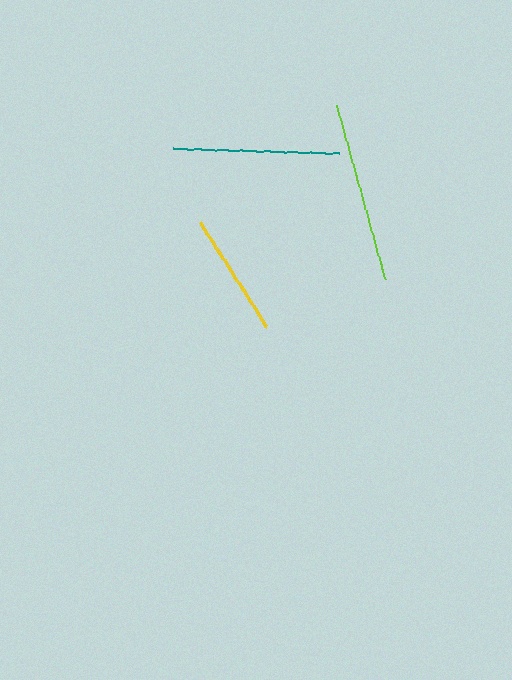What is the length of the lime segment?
The lime segment is approximately 181 pixels long.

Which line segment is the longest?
The lime line is the longest at approximately 181 pixels.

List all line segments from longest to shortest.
From longest to shortest: lime, teal, yellow.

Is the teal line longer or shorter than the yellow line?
The teal line is longer than the yellow line.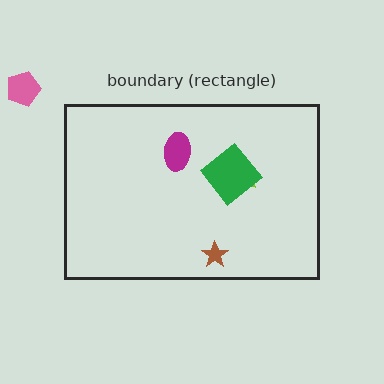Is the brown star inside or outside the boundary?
Inside.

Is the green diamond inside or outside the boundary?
Inside.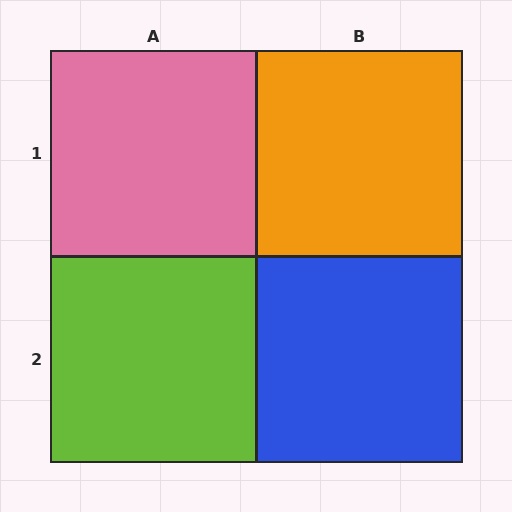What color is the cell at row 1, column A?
Pink.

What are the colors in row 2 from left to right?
Lime, blue.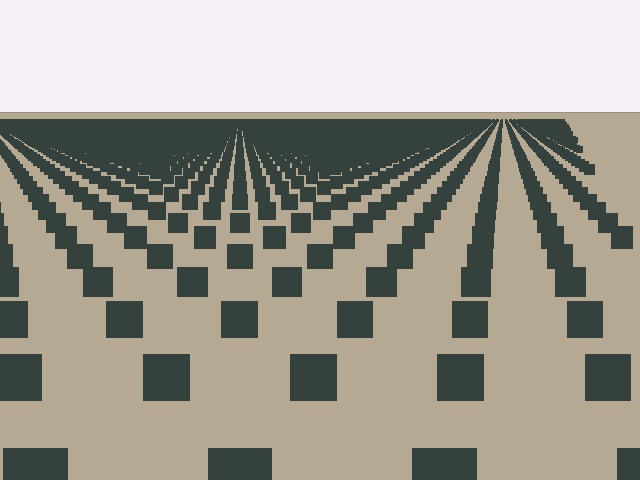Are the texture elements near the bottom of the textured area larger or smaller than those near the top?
Larger. Near the bottom, elements are closer to the viewer and appear at a bigger on-screen size.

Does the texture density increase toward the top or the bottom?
Density increases toward the top.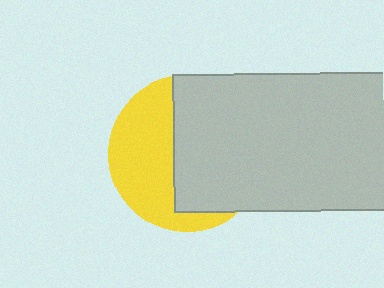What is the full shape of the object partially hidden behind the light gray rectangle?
The partially hidden object is a yellow circle.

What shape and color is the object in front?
The object in front is a light gray rectangle.